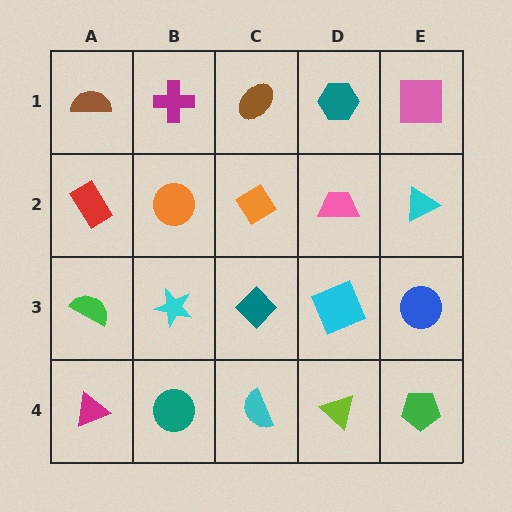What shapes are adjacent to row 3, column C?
An orange diamond (row 2, column C), a cyan semicircle (row 4, column C), a cyan star (row 3, column B), a cyan square (row 3, column D).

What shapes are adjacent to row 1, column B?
An orange circle (row 2, column B), a brown semicircle (row 1, column A), a brown ellipse (row 1, column C).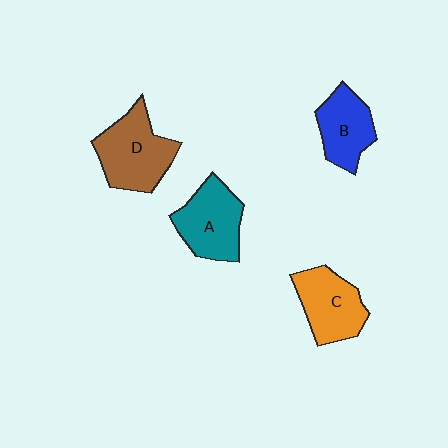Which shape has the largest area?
Shape D (brown).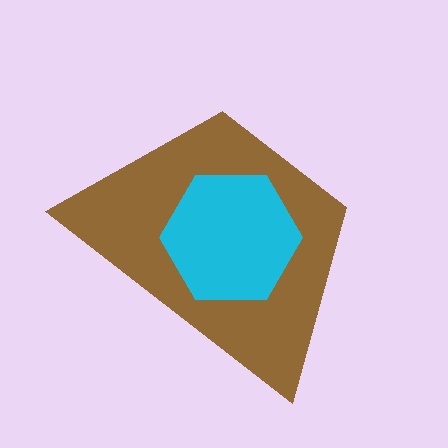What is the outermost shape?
The brown trapezoid.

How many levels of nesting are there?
2.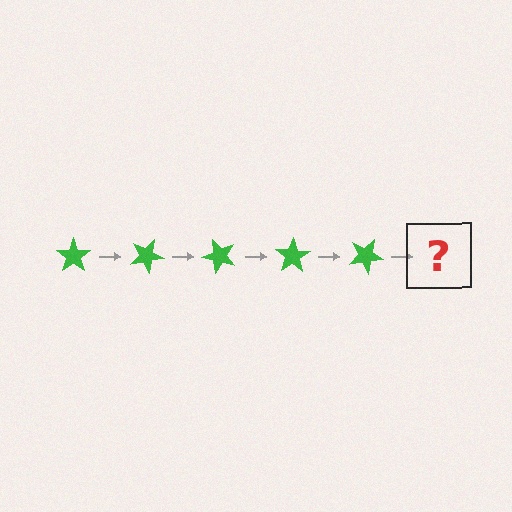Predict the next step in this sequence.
The next step is a green star rotated 125 degrees.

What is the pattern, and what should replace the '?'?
The pattern is that the star rotates 25 degrees each step. The '?' should be a green star rotated 125 degrees.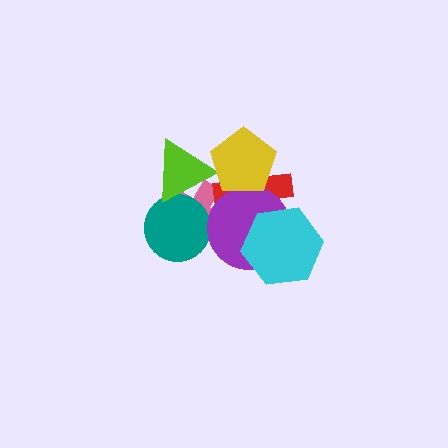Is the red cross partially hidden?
Yes, it is partially covered by another shape.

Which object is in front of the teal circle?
The lime triangle is in front of the teal circle.